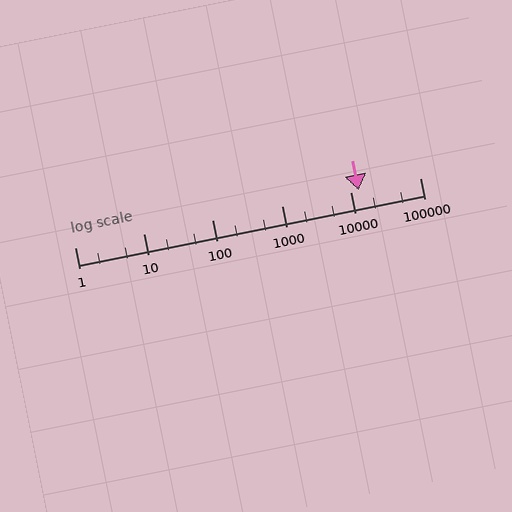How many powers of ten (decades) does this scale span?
The scale spans 5 decades, from 1 to 100000.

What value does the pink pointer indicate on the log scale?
The pointer indicates approximately 13000.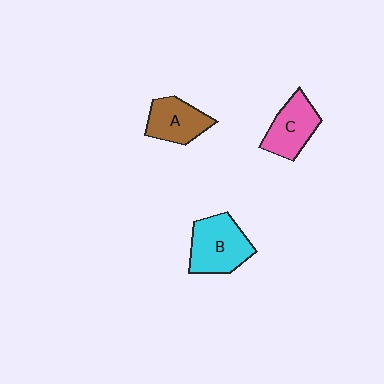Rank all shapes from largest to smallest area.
From largest to smallest: B (cyan), C (pink), A (brown).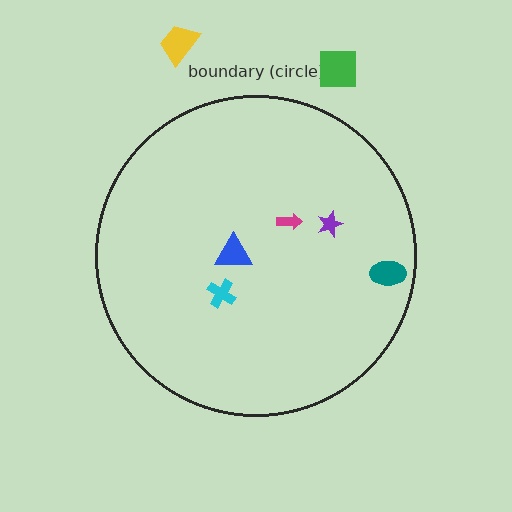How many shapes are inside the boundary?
5 inside, 2 outside.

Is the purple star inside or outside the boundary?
Inside.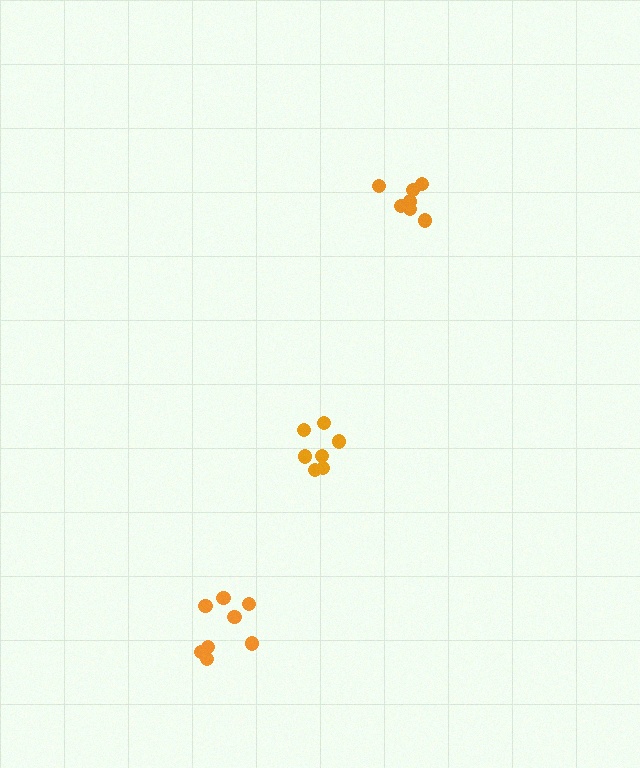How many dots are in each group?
Group 1: 7 dots, Group 2: 7 dots, Group 3: 8 dots (22 total).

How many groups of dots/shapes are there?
There are 3 groups.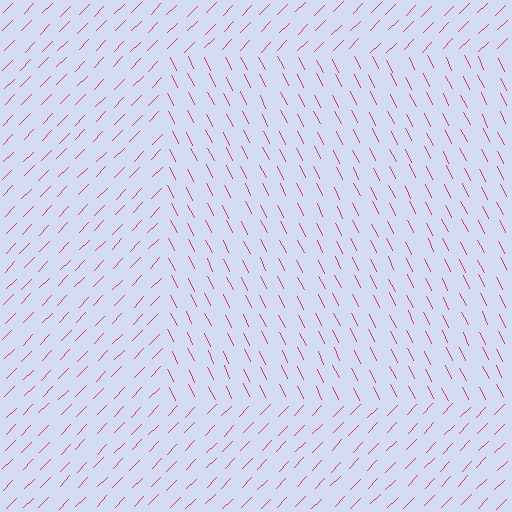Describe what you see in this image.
The image is filled with small magenta line segments. A rectangle region in the image has lines oriented differently from the surrounding lines, creating a visible texture boundary.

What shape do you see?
I see a rectangle.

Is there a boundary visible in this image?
Yes, there is a texture boundary formed by a change in line orientation.